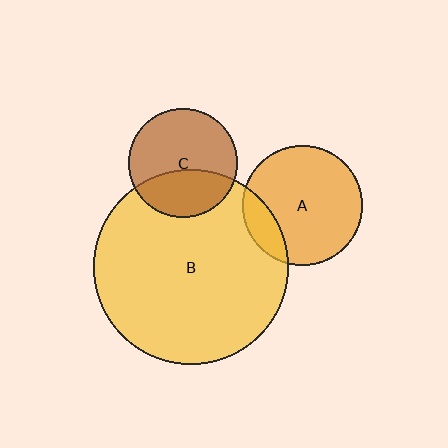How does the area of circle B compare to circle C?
Approximately 3.2 times.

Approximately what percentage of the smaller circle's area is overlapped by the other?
Approximately 15%.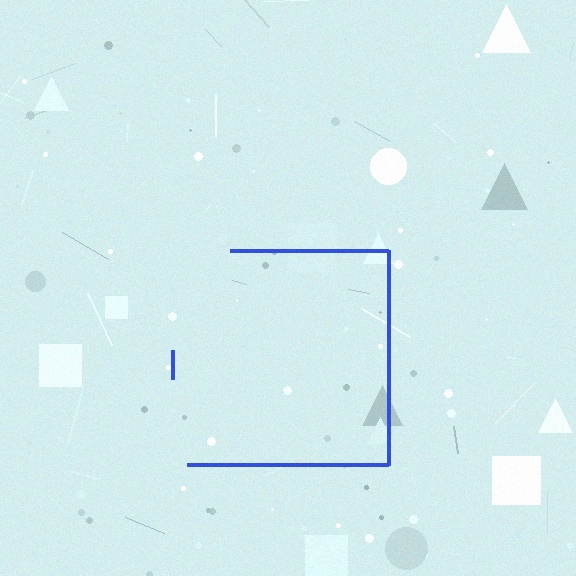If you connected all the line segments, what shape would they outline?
They would outline a square.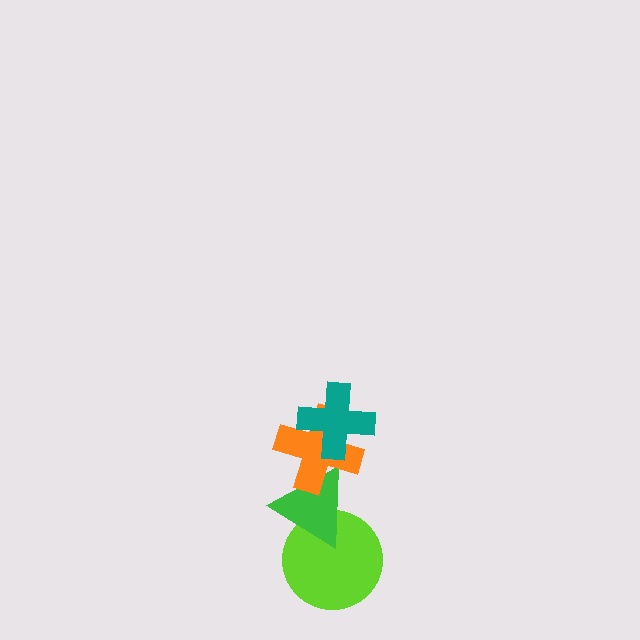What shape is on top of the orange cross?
The teal cross is on top of the orange cross.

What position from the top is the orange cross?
The orange cross is 2nd from the top.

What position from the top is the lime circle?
The lime circle is 4th from the top.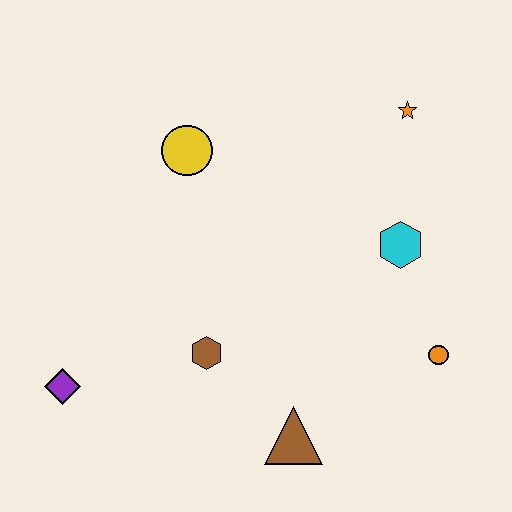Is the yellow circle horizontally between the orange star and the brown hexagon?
No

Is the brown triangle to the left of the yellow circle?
No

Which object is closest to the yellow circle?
The brown hexagon is closest to the yellow circle.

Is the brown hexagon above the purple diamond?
Yes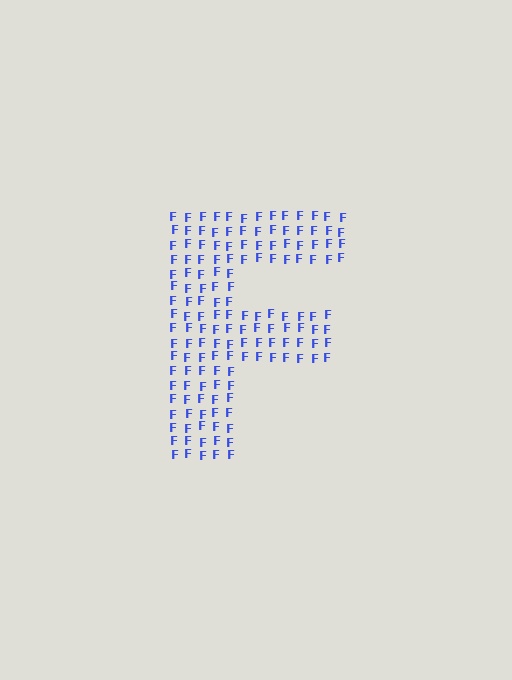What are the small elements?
The small elements are letter F's.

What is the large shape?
The large shape is the letter F.